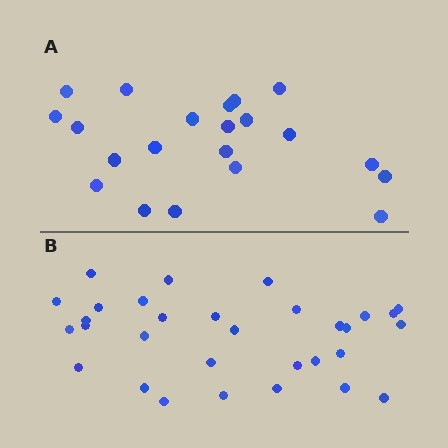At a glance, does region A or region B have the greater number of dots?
Region B (the bottom region) has more dots.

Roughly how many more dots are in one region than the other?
Region B has roughly 10 or so more dots than region A.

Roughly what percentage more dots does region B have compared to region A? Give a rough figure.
About 50% more.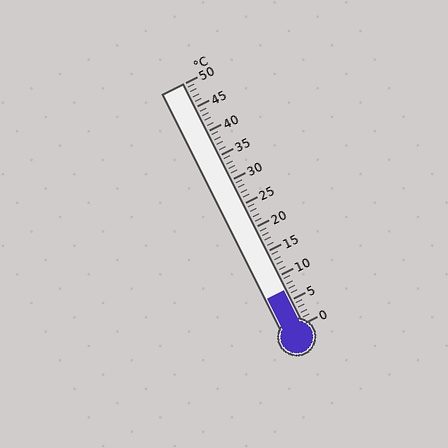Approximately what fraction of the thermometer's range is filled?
The thermometer is filled to approximately 15% of its range.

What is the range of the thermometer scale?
The thermometer scale ranges from 0°C to 50°C.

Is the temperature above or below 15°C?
The temperature is below 15°C.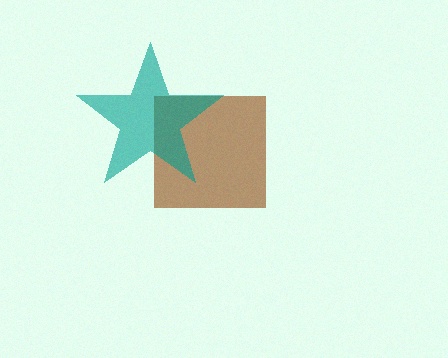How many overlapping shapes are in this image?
There are 2 overlapping shapes in the image.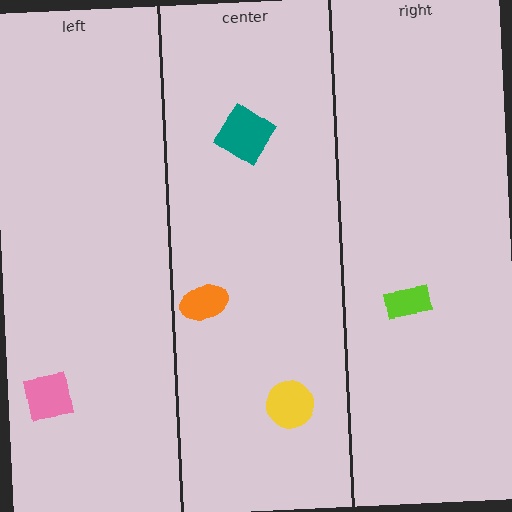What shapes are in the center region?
The teal diamond, the yellow circle, the orange ellipse.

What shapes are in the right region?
The lime rectangle.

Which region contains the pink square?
The left region.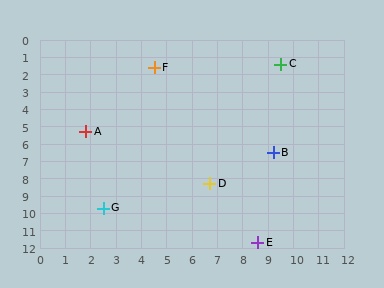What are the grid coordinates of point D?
Point D is at approximately (6.7, 8.3).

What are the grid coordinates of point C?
Point C is at approximately (9.5, 1.4).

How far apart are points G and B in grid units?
Points G and B are about 7.4 grid units apart.